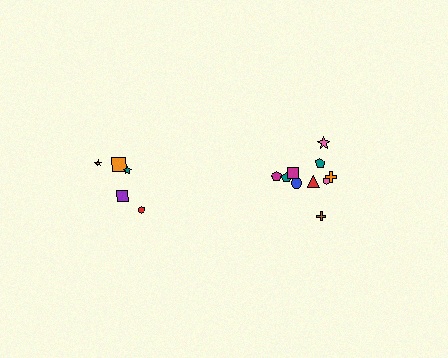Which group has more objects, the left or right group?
The right group.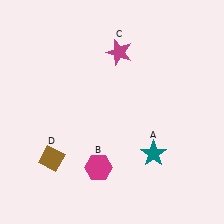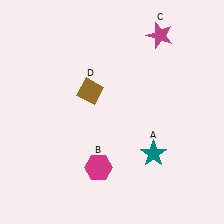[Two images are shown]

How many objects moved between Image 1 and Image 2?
2 objects moved between the two images.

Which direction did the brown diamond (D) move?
The brown diamond (D) moved up.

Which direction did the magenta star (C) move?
The magenta star (C) moved right.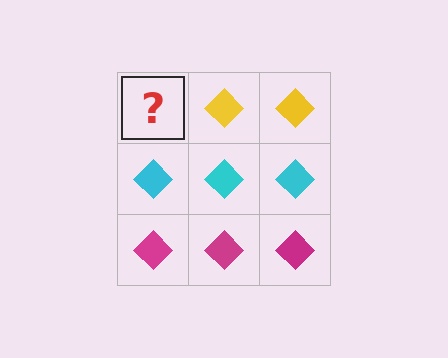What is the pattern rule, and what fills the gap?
The rule is that each row has a consistent color. The gap should be filled with a yellow diamond.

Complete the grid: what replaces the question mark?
The question mark should be replaced with a yellow diamond.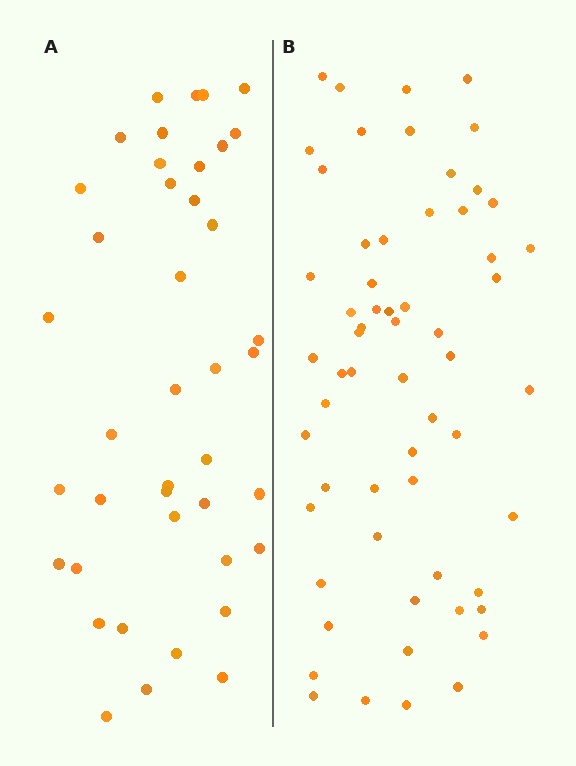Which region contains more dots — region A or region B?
Region B (the right region) has more dots.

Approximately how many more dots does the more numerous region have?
Region B has approximately 20 more dots than region A.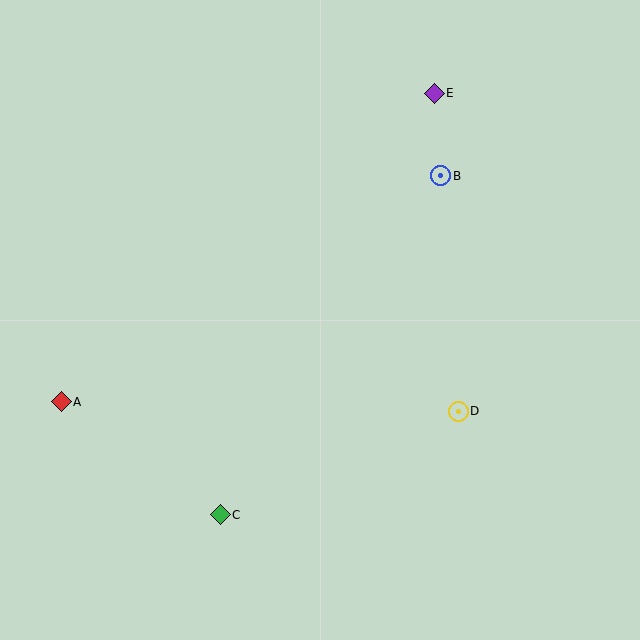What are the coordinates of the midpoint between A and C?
The midpoint between A and C is at (141, 458).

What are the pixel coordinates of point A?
Point A is at (61, 402).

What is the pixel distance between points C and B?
The distance between C and B is 404 pixels.